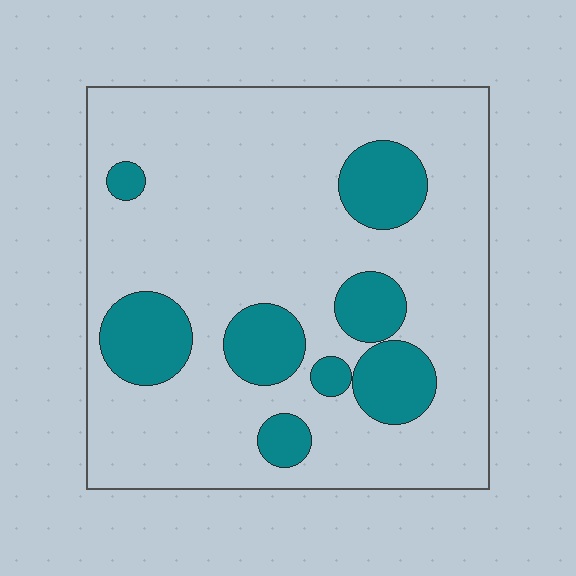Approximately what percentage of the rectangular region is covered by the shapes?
Approximately 20%.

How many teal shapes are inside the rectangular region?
8.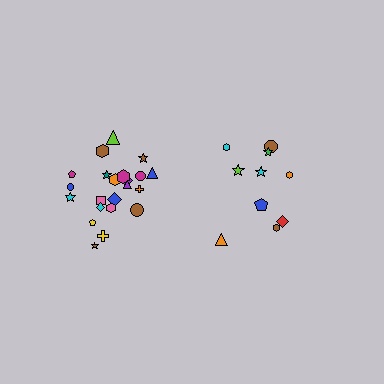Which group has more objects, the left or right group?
The left group.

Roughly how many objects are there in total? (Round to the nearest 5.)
Roughly 30 objects in total.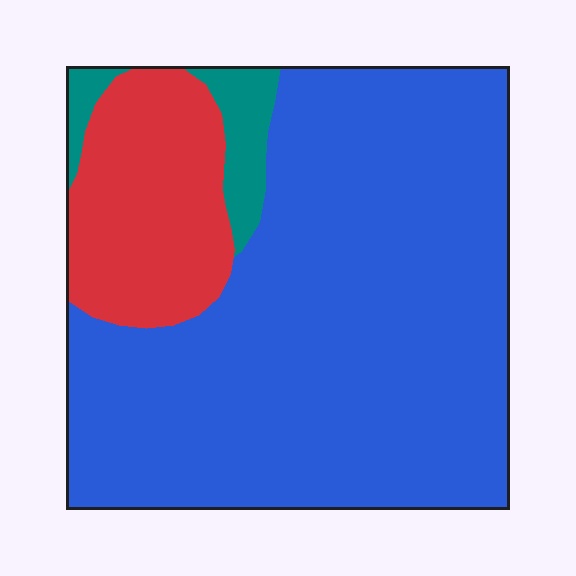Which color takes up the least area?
Teal, at roughly 5%.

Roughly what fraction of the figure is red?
Red covers 18% of the figure.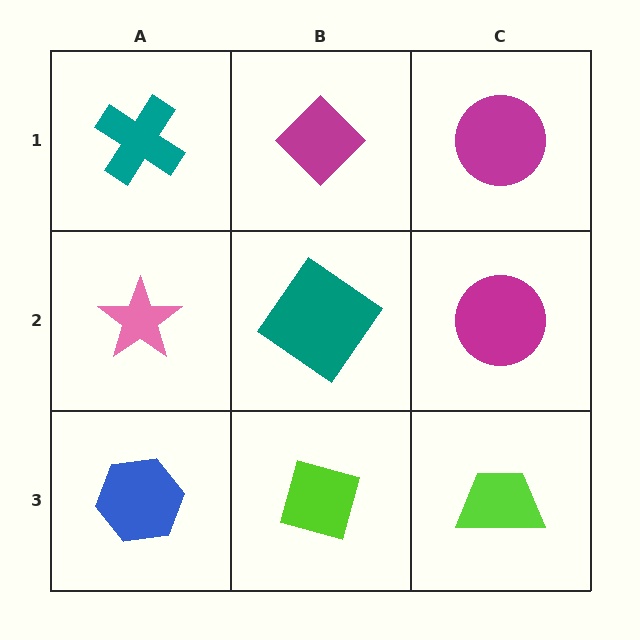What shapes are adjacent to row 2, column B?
A magenta diamond (row 1, column B), a lime diamond (row 3, column B), a pink star (row 2, column A), a magenta circle (row 2, column C).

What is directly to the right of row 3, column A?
A lime diamond.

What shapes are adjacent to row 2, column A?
A teal cross (row 1, column A), a blue hexagon (row 3, column A), a teal diamond (row 2, column B).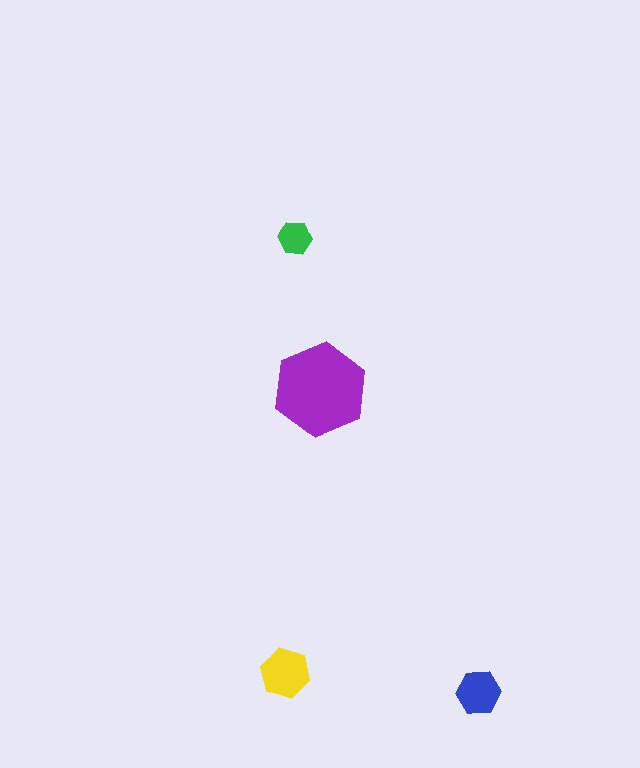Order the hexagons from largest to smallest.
the purple one, the yellow one, the blue one, the green one.